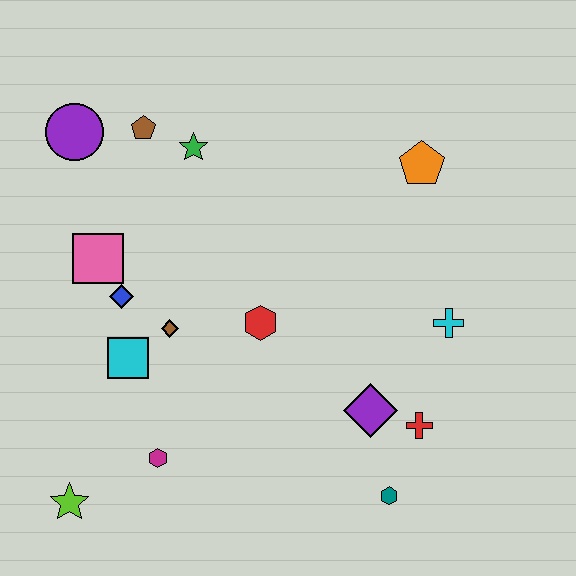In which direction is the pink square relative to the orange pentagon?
The pink square is to the left of the orange pentagon.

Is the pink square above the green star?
No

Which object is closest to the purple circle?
The brown pentagon is closest to the purple circle.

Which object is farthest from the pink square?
The teal hexagon is farthest from the pink square.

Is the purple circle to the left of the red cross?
Yes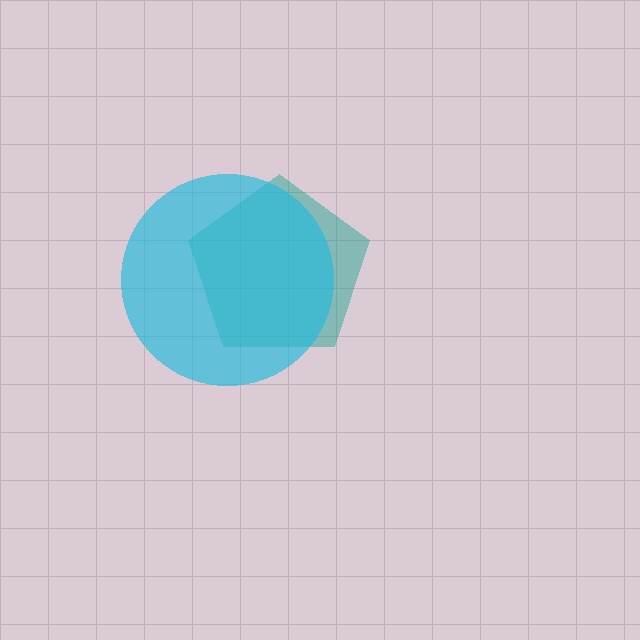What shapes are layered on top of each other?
The layered shapes are: a teal pentagon, a cyan circle.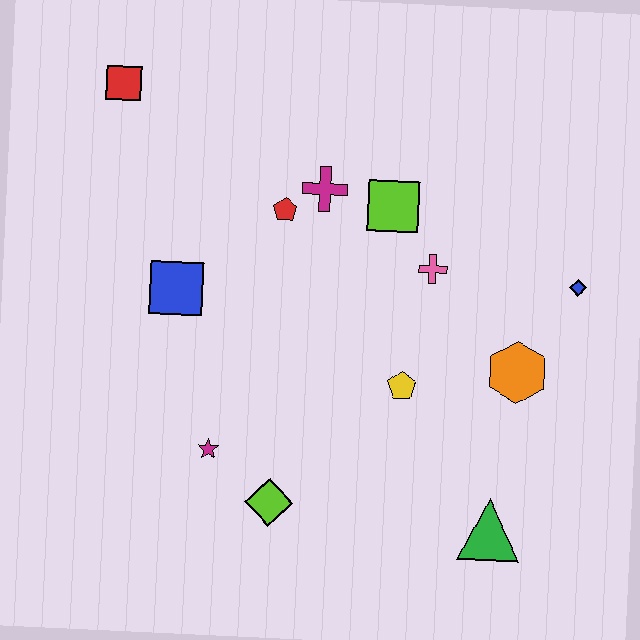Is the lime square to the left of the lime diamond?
No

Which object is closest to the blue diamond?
The orange hexagon is closest to the blue diamond.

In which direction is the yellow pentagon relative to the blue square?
The yellow pentagon is to the right of the blue square.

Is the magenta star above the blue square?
No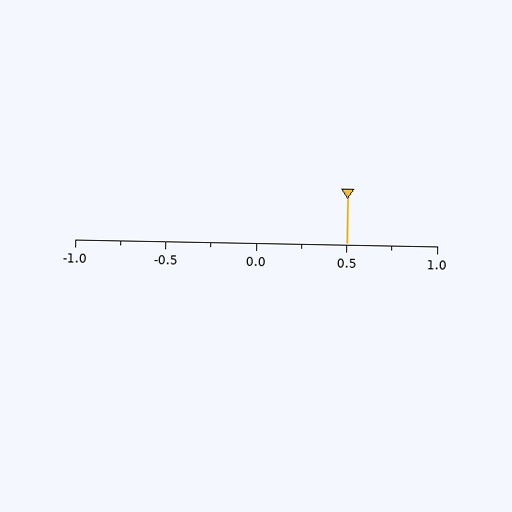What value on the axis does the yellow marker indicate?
The marker indicates approximately 0.5.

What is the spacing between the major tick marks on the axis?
The major ticks are spaced 0.5 apart.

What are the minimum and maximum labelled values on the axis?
The axis runs from -1.0 to 1.0.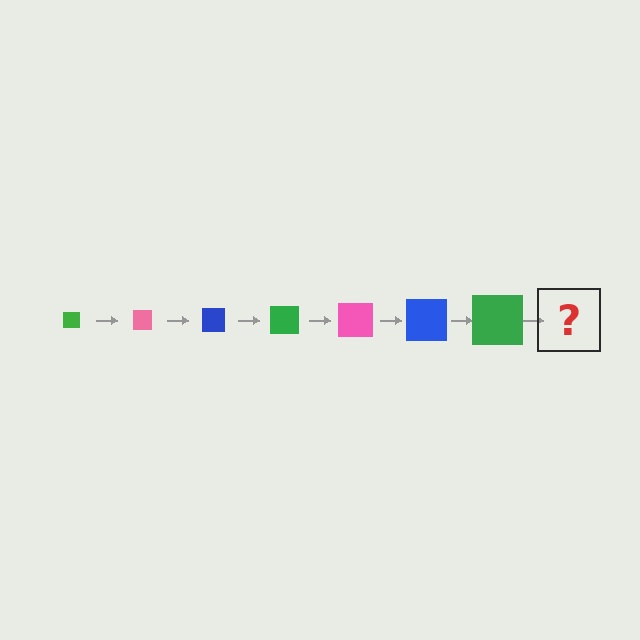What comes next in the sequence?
The next element should be a pink square, larger than the previous one.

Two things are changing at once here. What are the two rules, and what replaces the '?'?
The two rules are that the square grows larger each step and the color cycles through green, pink, and blue. The '?' should be a pink square, larger than the previous one.